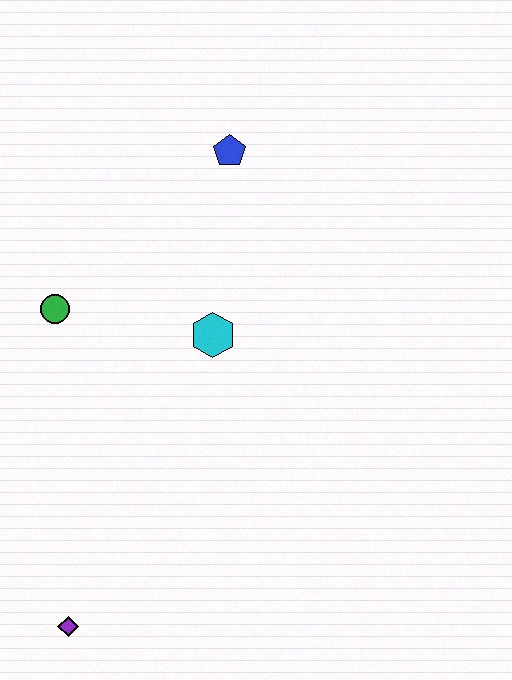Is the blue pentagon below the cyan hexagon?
No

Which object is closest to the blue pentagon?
The cyan hexagon is closest to the blue pentagon.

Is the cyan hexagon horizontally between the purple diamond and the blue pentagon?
Yes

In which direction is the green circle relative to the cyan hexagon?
The green circle is to the left of the cyan hexagon.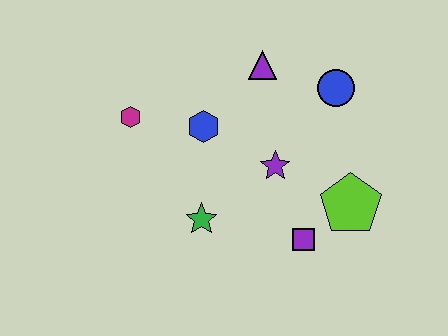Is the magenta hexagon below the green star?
No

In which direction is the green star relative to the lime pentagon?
The green star is to the left of the lime pentagon.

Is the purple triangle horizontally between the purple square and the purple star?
No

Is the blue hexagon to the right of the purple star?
No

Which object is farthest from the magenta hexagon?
The lime pentagon is farthest from the magenta hexagon.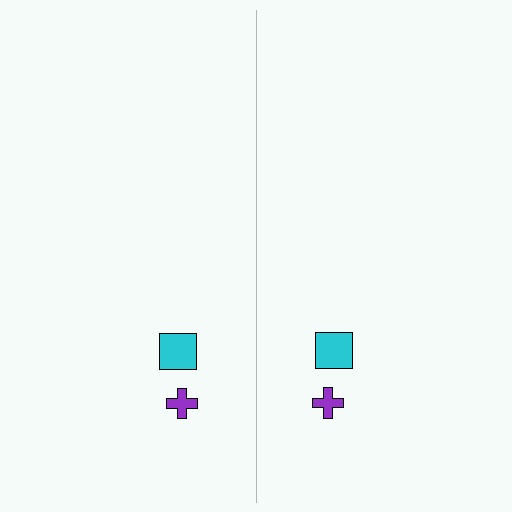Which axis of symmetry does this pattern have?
The pattern has a vertical axis of symmetry running through the center of the image.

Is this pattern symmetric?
Yes, this pattern has bilateral (reflection) symmetry.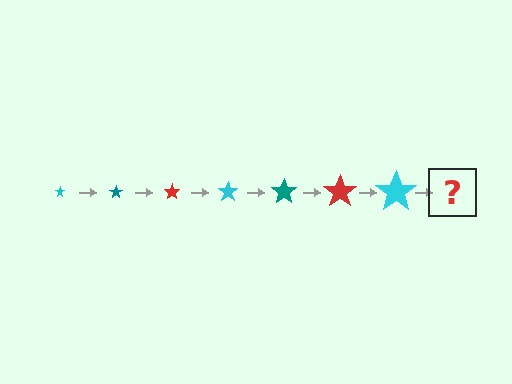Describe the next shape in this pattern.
It should be a teal star, larger than the previous one.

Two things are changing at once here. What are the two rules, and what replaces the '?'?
The two rules are that the star grows larger each step and the color cycles through cyan, teal, and red. The '?' should be a teal star, larger than the previous one.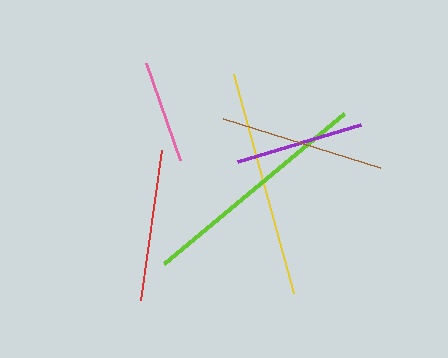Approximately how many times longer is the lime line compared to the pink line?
The lime line is approximately 2.3 times the length of the pink line.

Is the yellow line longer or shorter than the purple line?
The yellow line is longer than the purple line.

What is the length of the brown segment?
The brown segment is approximately 164 pixels long.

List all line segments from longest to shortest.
From longest to shortest: lime, yellow, brown, red, purple, pink.